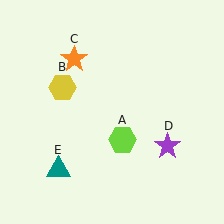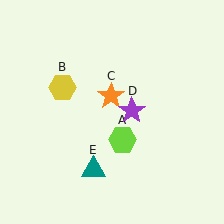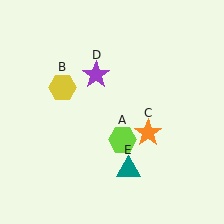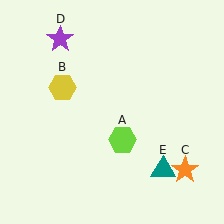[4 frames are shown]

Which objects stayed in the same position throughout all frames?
Lime hexagon (object A) and yellow hexagon (object B) remained stationary.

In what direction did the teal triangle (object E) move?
The teal triangle (object E) moved right.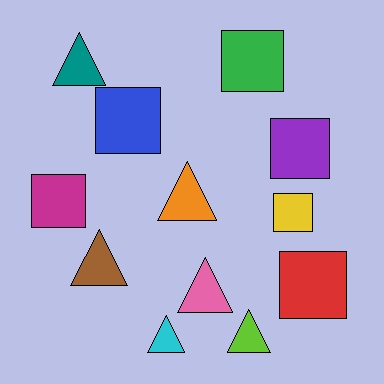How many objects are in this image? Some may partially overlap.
There are 12 objects.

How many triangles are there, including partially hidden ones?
There are 6 triangles.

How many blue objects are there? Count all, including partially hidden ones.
There is 1 blue object.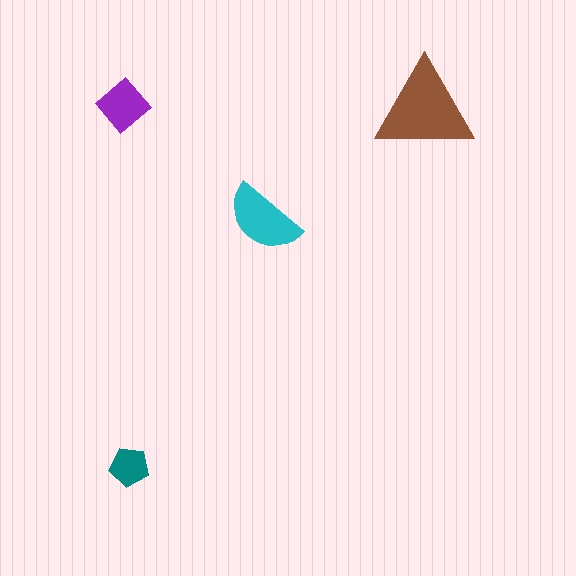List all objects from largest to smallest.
The brown triangle, the cyan semicircle, the purple diamond, the teal pentagon.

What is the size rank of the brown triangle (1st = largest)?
1st.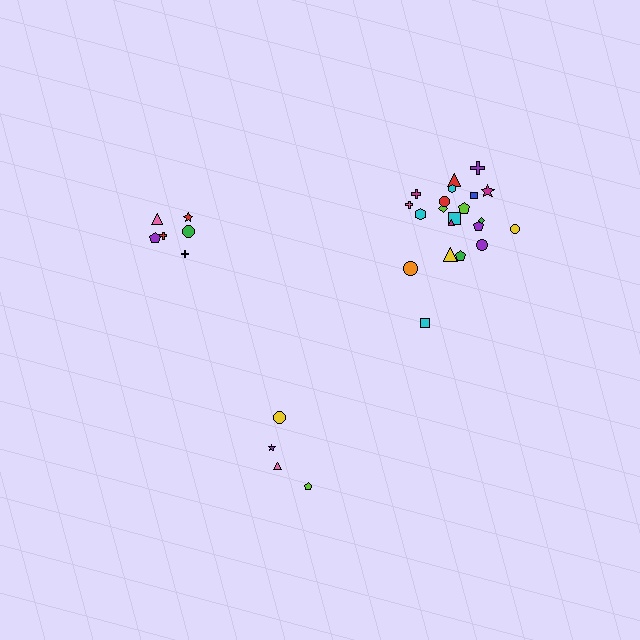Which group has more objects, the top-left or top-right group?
The top-right group.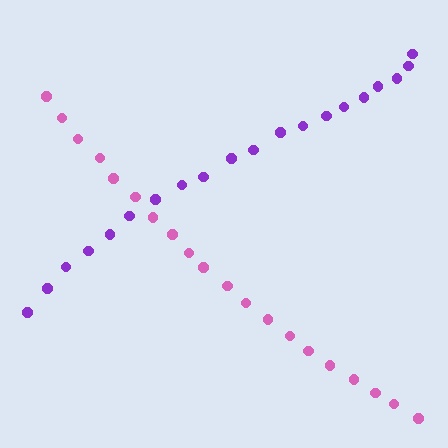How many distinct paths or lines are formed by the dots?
There are 2 distinct paths.